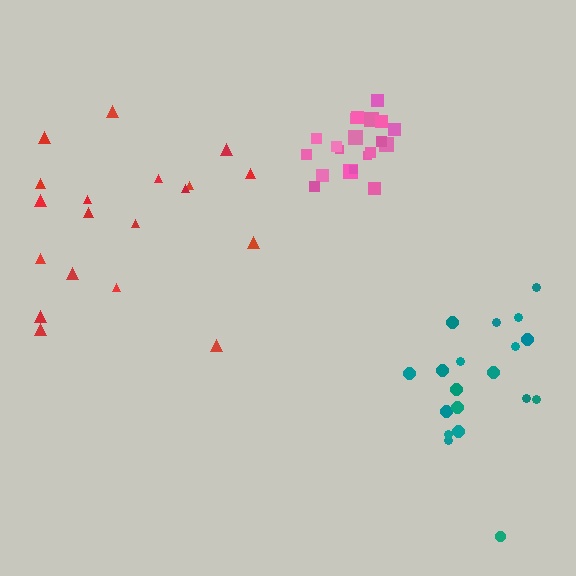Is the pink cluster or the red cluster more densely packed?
Pink.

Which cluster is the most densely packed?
Pink.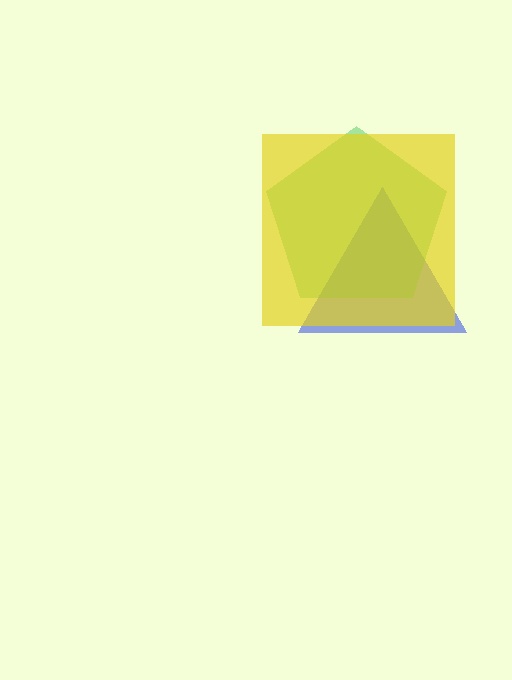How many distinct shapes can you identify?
There are 3 distinct shapes: a blue triangle, a green pentagon, a yellow square.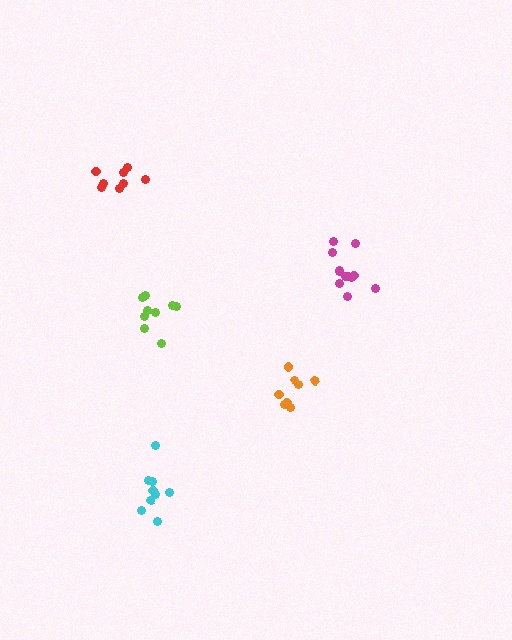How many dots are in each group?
Group 1: 8 dots, Group 2: 9 dots, Group 3: 8 dots, Group 4: 9 dots, Group 5: 12 dots (46 total).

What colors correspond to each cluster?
The clusters are colored: red, lime, orange, cyan, magenta.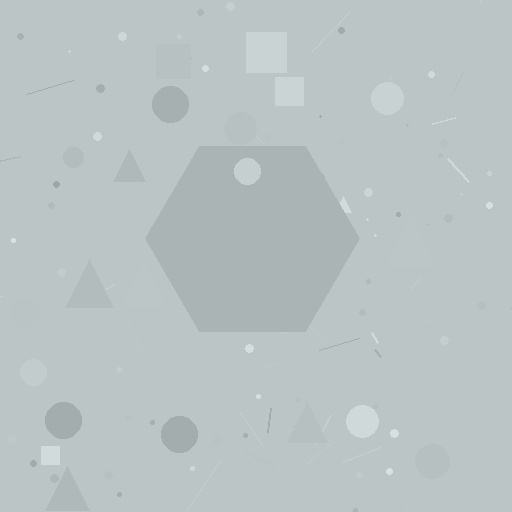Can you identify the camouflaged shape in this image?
The camouflaged shape is a hexagon.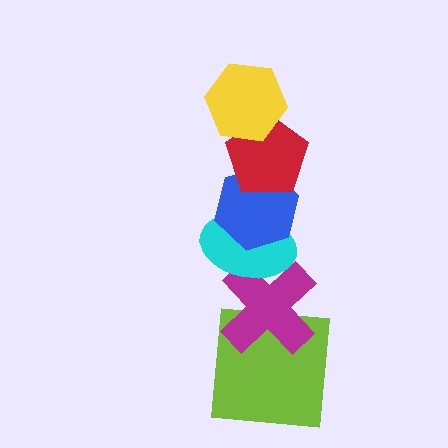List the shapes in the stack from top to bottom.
From top to bottom: the yellow hexagon, the red pentagon, the blue hexagon, the cyan ellipse, the magenta cross, the lime square.